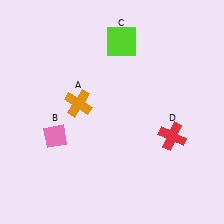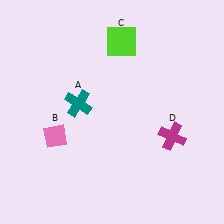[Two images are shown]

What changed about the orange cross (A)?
In Image 1, A is orange. In Image 2, it changed to teal.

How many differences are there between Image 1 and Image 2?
There are 2 differences between the two images.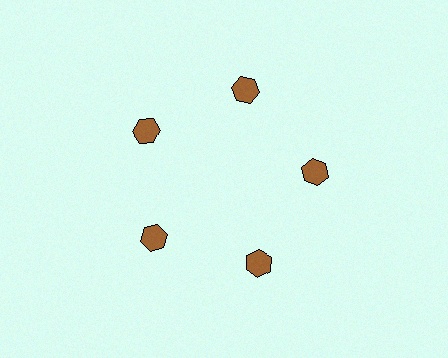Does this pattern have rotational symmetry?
Yes, this pattern has 5-fold rotational symmetry. It looks the same after rotating 72 degrees around the center.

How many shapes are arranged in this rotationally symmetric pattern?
There are 5 shapes, arranged in 5 groups of 1.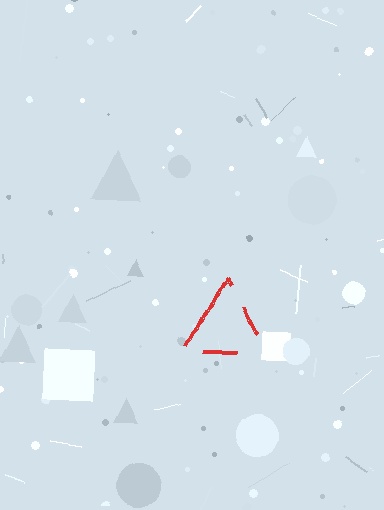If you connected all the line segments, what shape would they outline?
They would outline a triangle.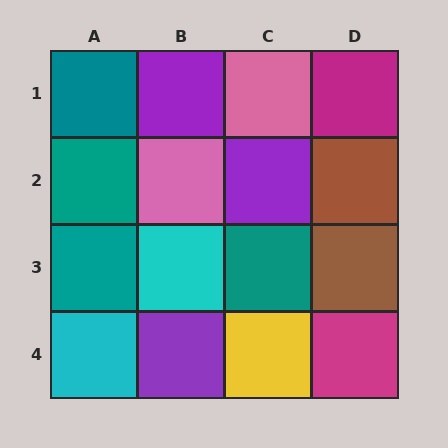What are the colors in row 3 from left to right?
Teal, cyan, teal, brown.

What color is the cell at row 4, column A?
Cyan.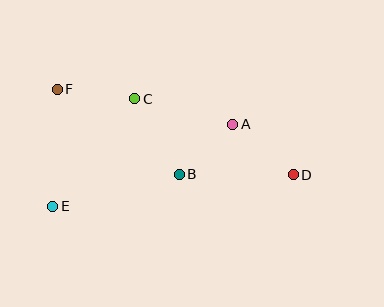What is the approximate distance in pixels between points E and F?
The distance between E and F is approximately 117 pixels.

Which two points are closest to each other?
Points A and B are closest to each other.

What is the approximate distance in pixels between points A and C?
The distance between A and C is approximately 102 pixels.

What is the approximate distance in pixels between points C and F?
The distance between C and F is approximately 78 pixels.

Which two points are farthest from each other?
Points D and F are farthest from each other.